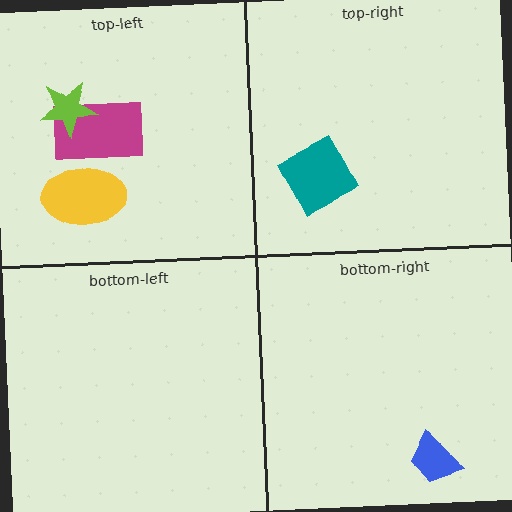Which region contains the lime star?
The top-left region.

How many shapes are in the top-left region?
3.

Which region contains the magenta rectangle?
The top-left region.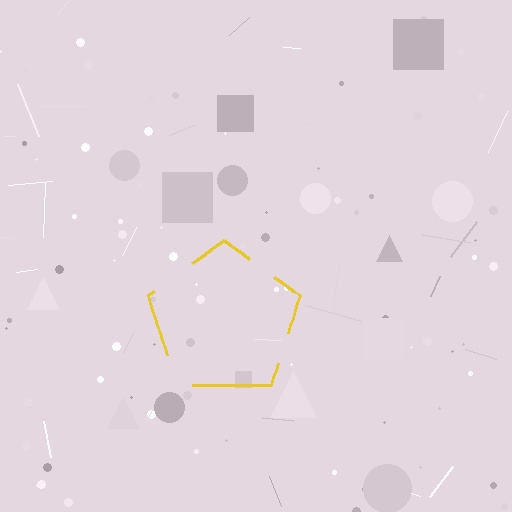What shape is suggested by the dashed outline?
The dashed outline suggests a pentagon.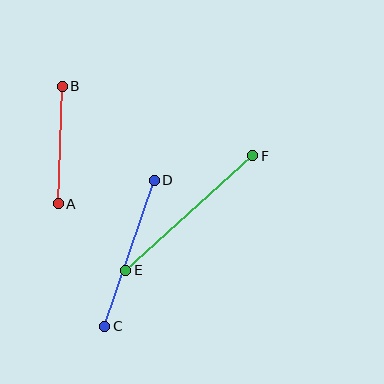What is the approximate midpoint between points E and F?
The midpoint is at approximately (189, 213) pixels.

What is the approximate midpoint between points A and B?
The midpoint is at approximately (60, 145) pixels.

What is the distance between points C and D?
The distance is approximately 154 pixels.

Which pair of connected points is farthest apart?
Points E and F are farthest apart.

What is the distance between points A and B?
The distance is approximately 118 pixels.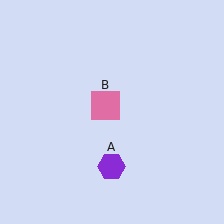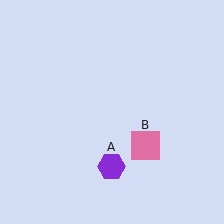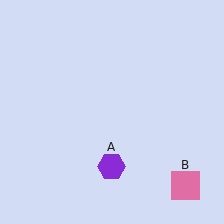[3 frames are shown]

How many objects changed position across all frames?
1 object changed position: pink square (object B).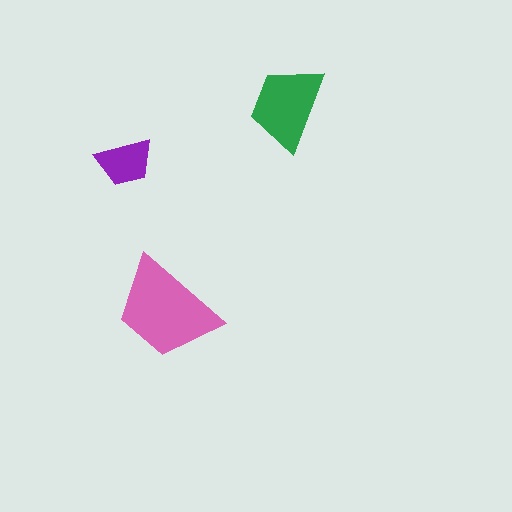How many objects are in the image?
There are 3 objects in the image.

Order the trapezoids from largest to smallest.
the pink one, the green one, the purple one.